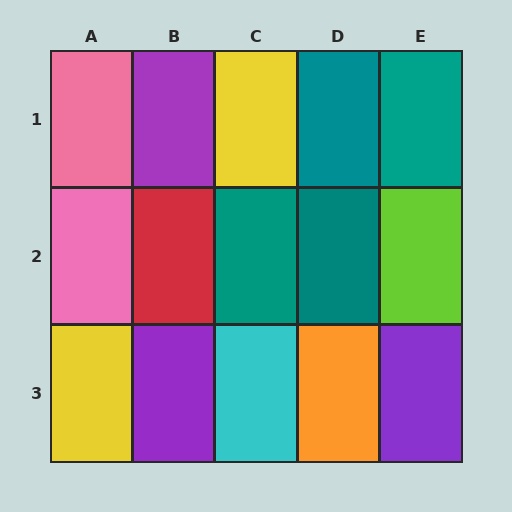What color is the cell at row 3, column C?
Cyan.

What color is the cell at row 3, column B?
Purple.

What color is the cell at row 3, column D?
Orange.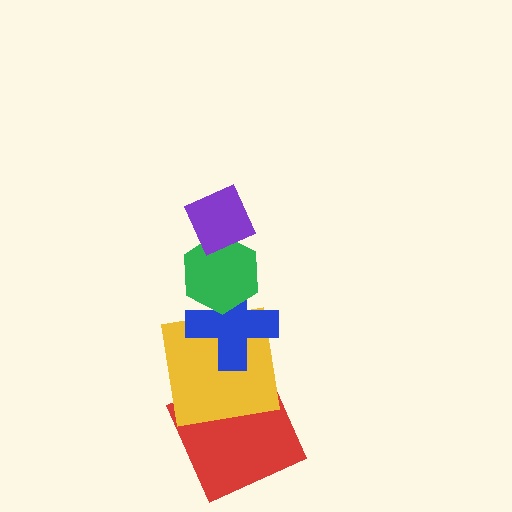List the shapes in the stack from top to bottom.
From top to bottom: the purple diamond, the green hexagon, the blue cross, the yellow square, the red square.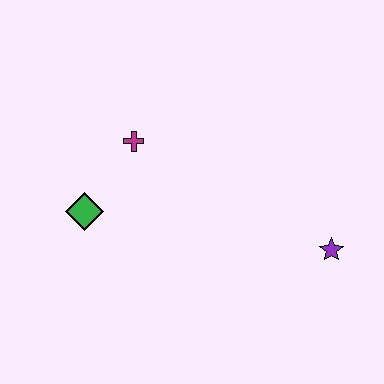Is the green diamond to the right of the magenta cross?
No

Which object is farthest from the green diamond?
The purple star is farthest from the green diamond.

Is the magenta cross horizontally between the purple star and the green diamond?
Yes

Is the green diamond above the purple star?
Yes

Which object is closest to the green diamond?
The magenta cross is closest to the green diamond.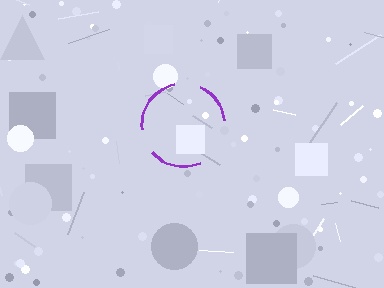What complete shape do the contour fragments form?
The contour fragments form a circle.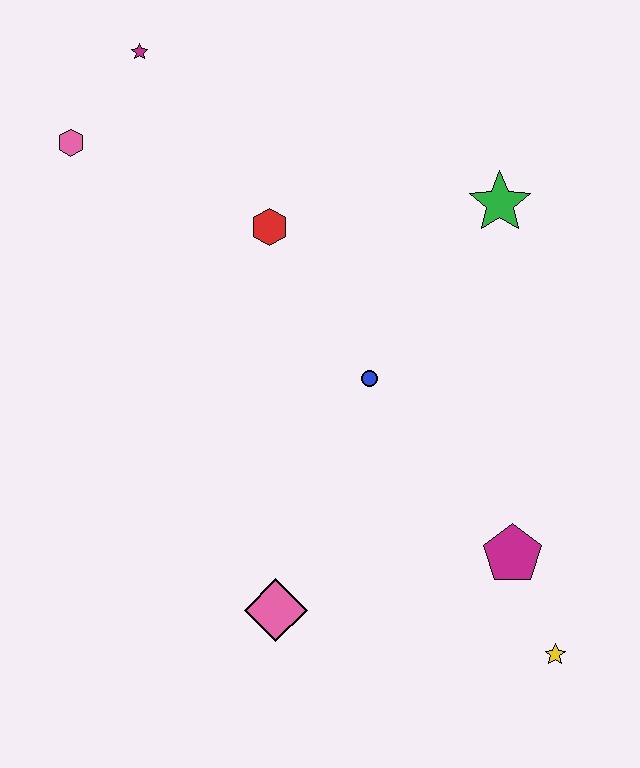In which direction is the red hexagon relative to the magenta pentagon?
The red hexagon is above the magenta pentagon.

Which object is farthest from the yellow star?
The magenta star is farthest from the yellow star.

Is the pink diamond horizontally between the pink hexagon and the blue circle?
Yes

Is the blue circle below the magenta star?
Yes